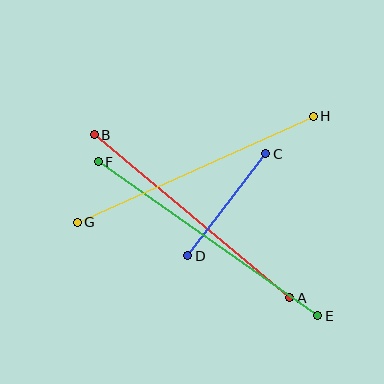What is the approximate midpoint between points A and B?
The midpoint is at approximately (192, 216) pixels.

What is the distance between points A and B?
The distance is approximately 254 pixels.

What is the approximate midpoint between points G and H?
The midpoint is at approximately (195, 169) pixels.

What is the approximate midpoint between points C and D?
The midpoint is at approximately (227, 205) pixels.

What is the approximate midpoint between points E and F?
The midpoint is at approximately (208, 239) pixels.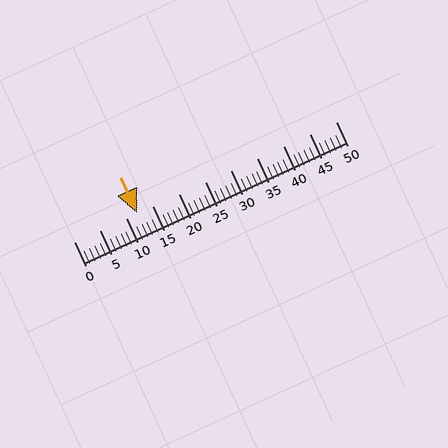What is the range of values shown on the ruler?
The ruler shows values from 0 to 50.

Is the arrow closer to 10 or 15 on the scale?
The arrow is closer to 10.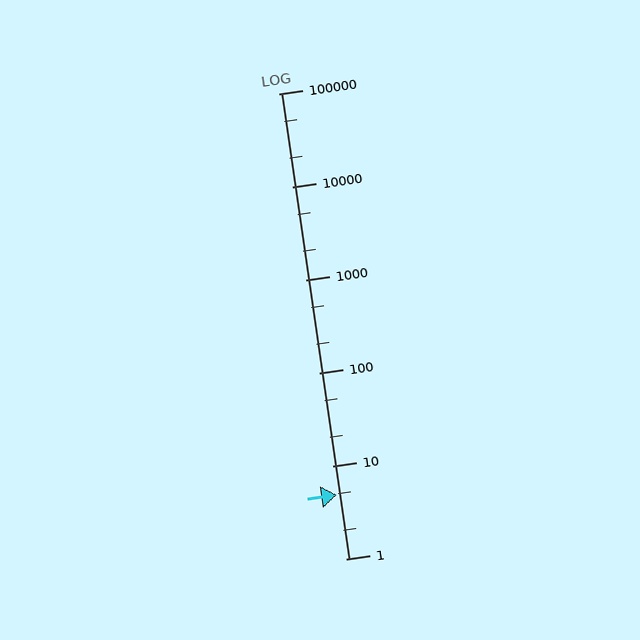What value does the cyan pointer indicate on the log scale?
The pointer indicates approximately 4.8.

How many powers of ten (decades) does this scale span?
The scale spans 5 decades, from 1 to 100000.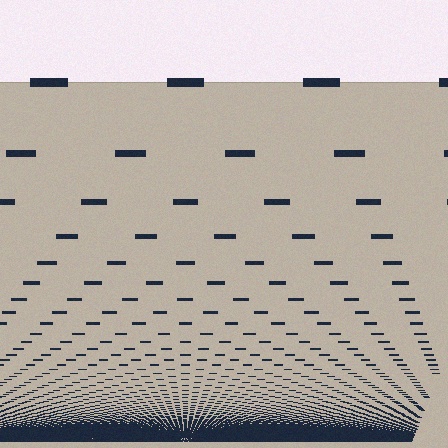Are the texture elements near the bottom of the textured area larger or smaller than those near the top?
Smaller. The gradient is inverted — elements near the bottom are smaller and denser.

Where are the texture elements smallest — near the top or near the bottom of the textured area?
Near the bottom.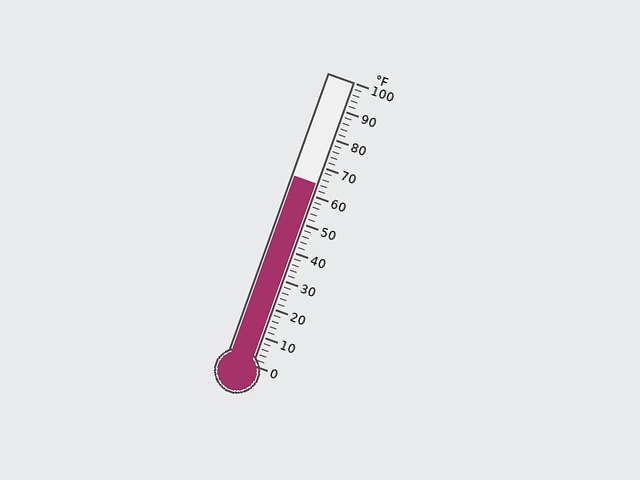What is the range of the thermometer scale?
The thermometer scale ranges from 0°F to 100°F.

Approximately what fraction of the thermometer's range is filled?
The thermometer is filled to approximately 65% of its range.